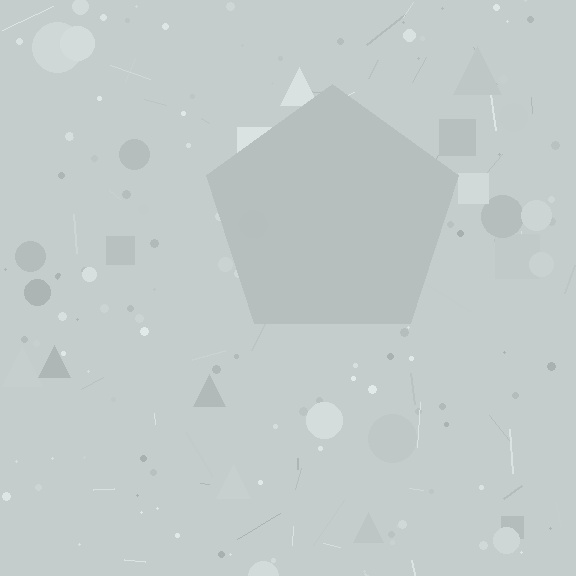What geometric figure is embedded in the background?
A pentagon is embedded in the background.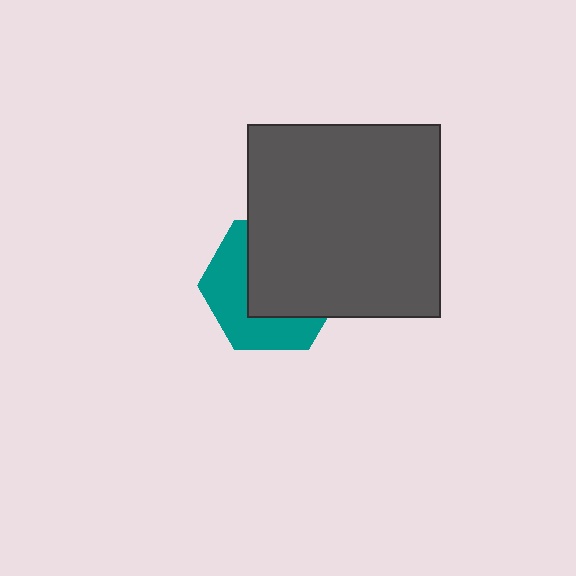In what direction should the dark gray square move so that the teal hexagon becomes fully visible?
The dark gray square should move toward the upper-right. That is the shortest direction to clear the overlap and leave the teal hexagon fully visible.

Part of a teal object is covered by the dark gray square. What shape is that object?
It is a hexagon.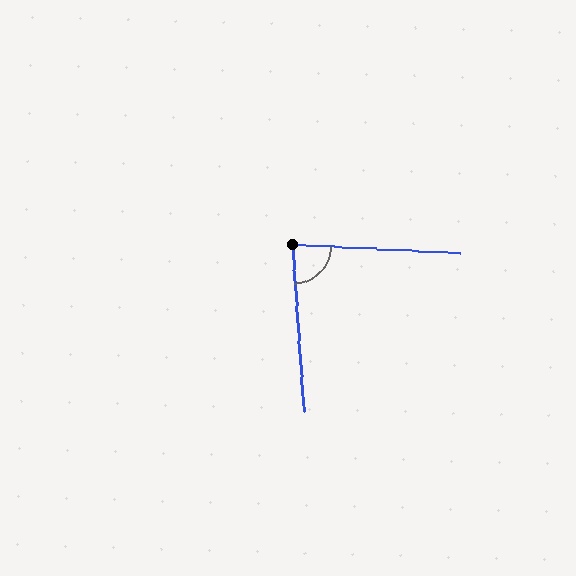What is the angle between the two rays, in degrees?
Approximately 83 degrees.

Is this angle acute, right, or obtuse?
It is acute.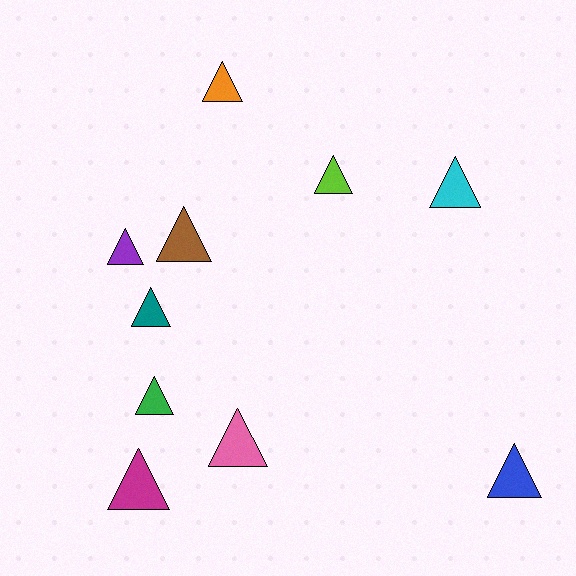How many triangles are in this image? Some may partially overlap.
There are 10 triangles.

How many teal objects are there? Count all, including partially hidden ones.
There is 1 teal object.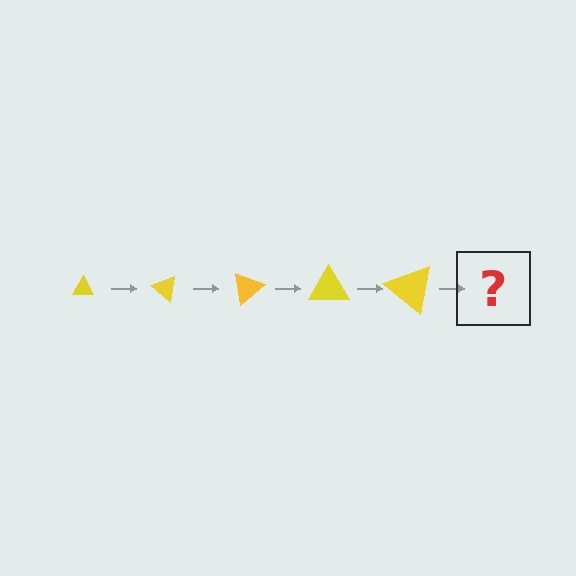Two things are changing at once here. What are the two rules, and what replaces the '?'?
The two rules are that the triangle grows larger each step and it rotates 40 degrees each step. The '?' should be a triangle, larger than the previous one and rotated 200 degrees from the start.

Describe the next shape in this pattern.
It should be a triangle, larger than the previous one and rotated 200 degrees from the start.